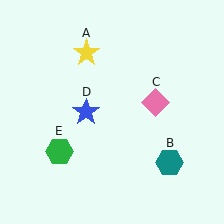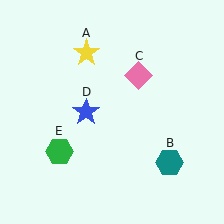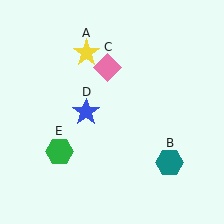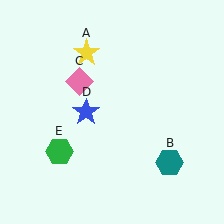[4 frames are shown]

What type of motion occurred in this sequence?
The pink diamond (object C) rotated counterclockwise around the center of the scene.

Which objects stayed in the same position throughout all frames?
Yellow star (object A) and teal hexagon (object B) and blue star (object D) and green hexagon (object E) remained stationary.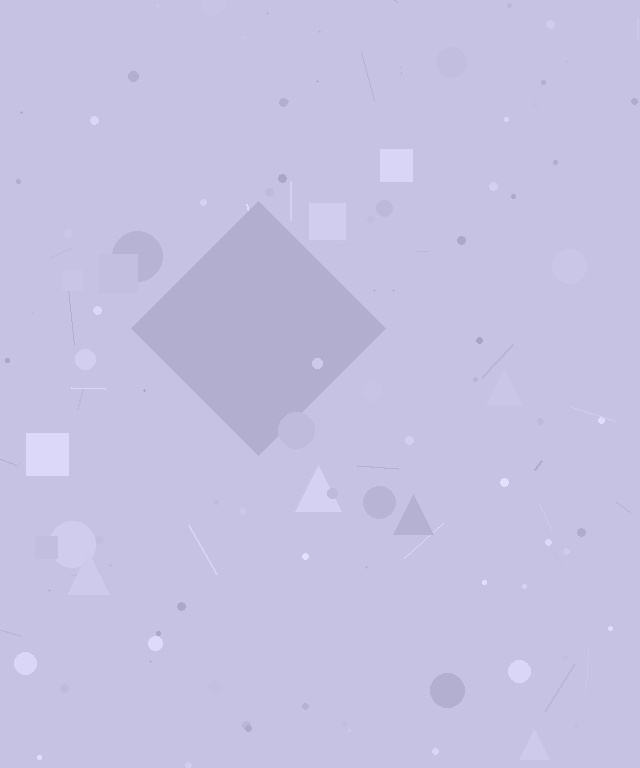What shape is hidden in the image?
A diamond is hidden in the image.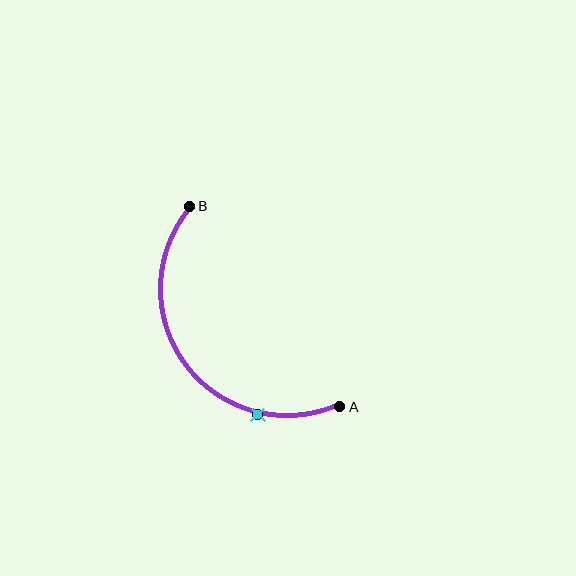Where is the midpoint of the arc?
The arc midpoint is the point on the curve farthest from the straight line joining A and B. It sits below and to the left of that line.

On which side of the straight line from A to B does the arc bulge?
The arc bulges below and to the left of the straight line connecting A and B.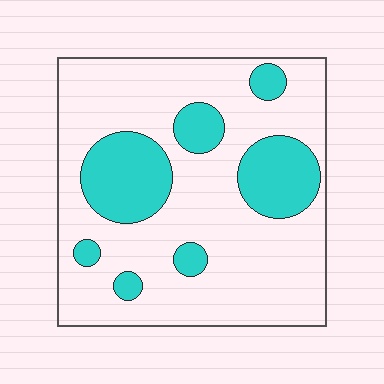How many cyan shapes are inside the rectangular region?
7.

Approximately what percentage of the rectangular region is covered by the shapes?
Approximately 25%.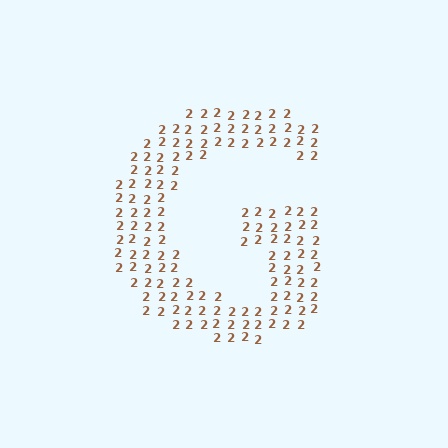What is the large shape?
The large shape is the letter G.